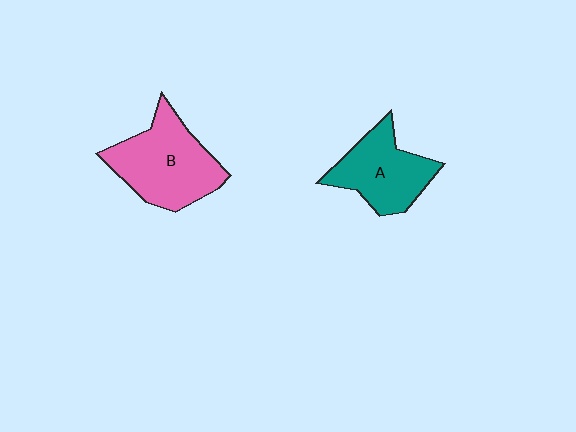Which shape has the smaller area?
Shape A (teal).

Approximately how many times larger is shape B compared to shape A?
Approximately 1.3 times.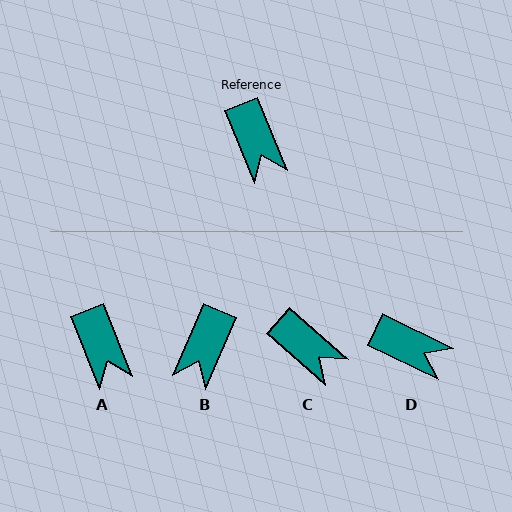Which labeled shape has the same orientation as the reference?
A.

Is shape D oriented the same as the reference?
No, it is off by about 42 degrees.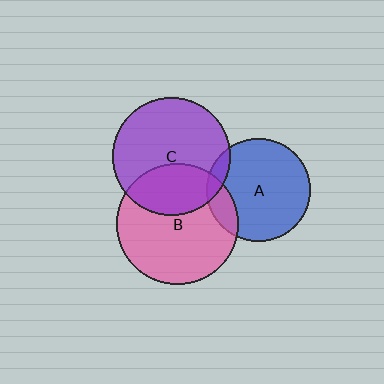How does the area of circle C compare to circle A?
Approximately 1.3 times.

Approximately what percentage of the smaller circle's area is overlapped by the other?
Approximately 10%.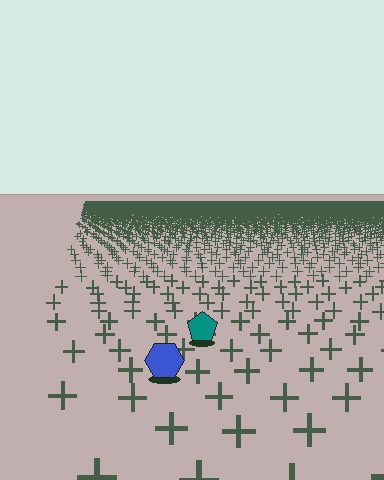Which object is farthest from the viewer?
The teal pentagon is farthest from the viewer. It appears smaller and the ground texture around it is denser.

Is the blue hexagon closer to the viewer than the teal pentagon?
Yes. The blue hexagon is closer — you can tell from the texture gradient: the ground texture is coarser near it.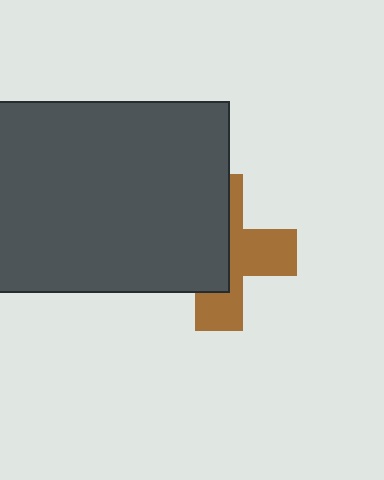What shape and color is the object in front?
The object in front is a dark gray rectangle.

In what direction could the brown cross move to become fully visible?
The brown cross could move right. That would shift it out from behind the dark gray rectangle entirely.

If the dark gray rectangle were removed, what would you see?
You would see the complete brown cross.